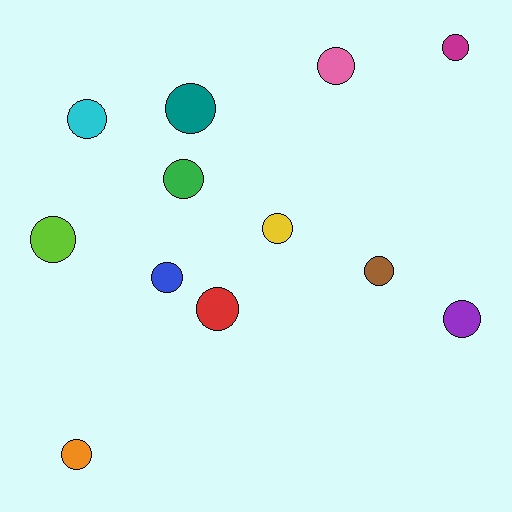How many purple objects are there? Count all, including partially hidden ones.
There is 1 purple object.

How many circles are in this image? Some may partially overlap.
There are 12 circles.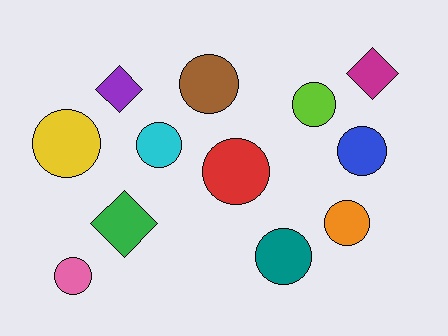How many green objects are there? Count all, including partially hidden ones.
There is 1 green object.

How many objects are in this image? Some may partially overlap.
There are 12 objects.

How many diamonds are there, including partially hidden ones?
There are 3 diamonds.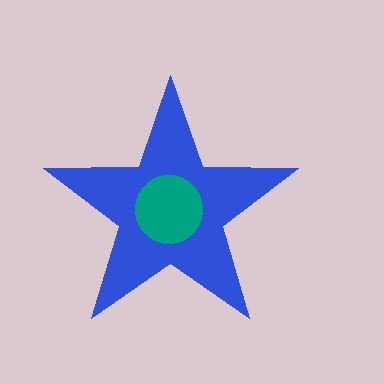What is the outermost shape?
The blue star.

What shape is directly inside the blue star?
The teal circle.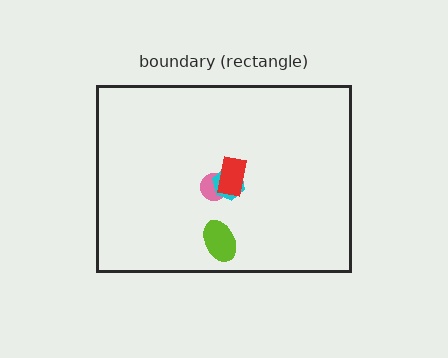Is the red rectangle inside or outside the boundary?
Inside.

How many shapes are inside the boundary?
4 inside, 0 outside.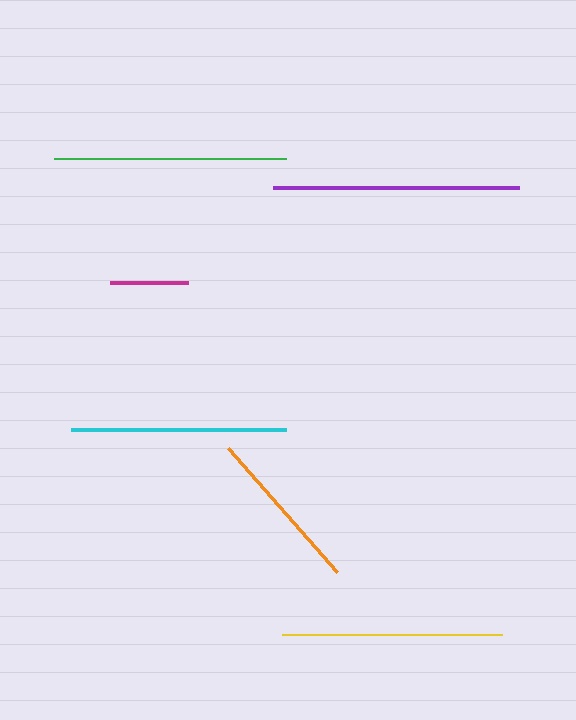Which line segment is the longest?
The purple line is the longest at approximately 246 pixels.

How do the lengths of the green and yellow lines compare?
The green and yellow lines are approximately the same length.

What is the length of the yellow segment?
The yellow segment is approximately 220 pixels long.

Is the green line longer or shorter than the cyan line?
The green line is longer than the cyan line.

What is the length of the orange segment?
The orange segment is approximately 165 pixels long.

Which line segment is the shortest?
The magenta line is the shortest at approximately 78 pixels.